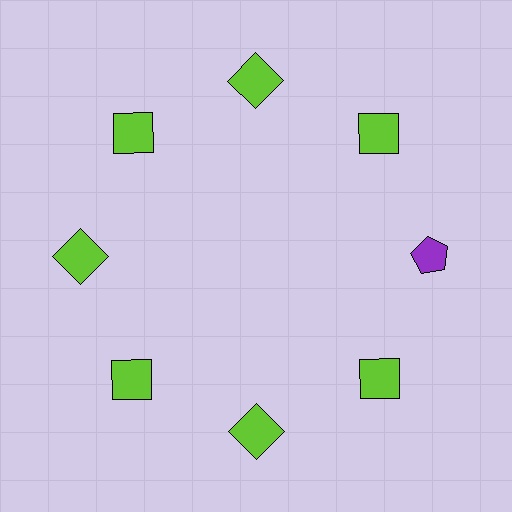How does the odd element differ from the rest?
It differs in both color (purple instead of lime) and shape (pentagon instead of square).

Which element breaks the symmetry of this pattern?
The purple pentagon at roughly the 3 o'clock position breaks the symmetry. All other shapes are lime squares.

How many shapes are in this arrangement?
There are 8 shapes arranged in a ring pattern.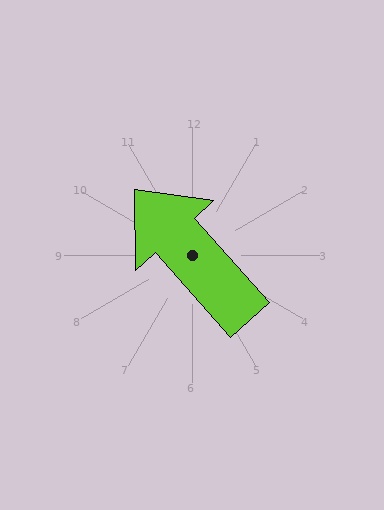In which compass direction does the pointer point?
Northwest.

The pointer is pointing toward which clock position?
Roughly 11 o'clock.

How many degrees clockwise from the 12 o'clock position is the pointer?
Approximately 318 degrees.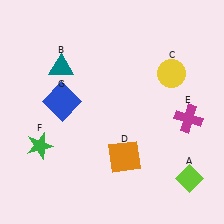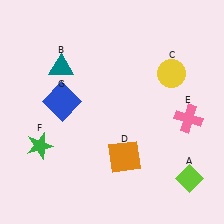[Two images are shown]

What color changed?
The cross (E) changed from magenta in Image 1 to pink in Image 2.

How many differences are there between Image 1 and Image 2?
There is 1 difference between the two images.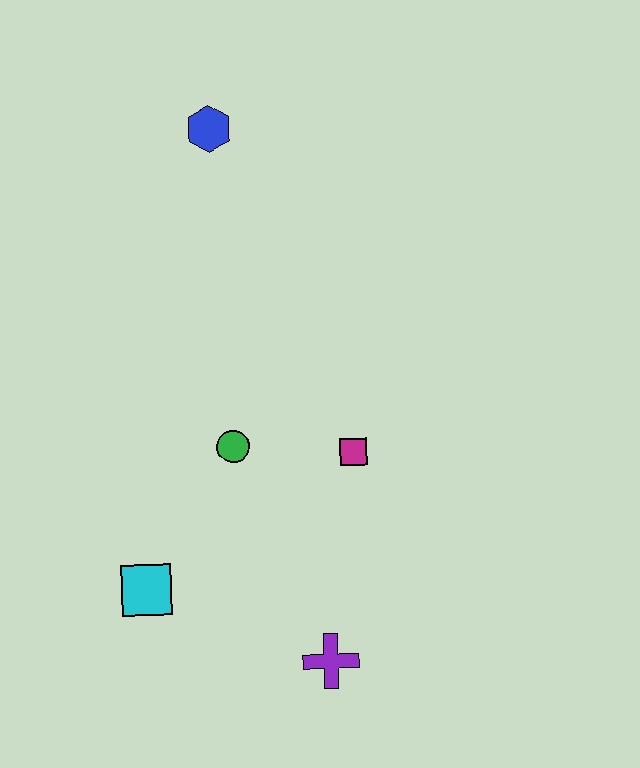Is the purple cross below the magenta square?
Yes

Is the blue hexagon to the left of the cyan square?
No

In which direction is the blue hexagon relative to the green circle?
The blue hexagon is above the green circle.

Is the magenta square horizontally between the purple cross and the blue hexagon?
No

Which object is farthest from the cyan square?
The blue hexagon is farthest from the cyan square.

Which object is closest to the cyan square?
The green circle is closest to the cyan square.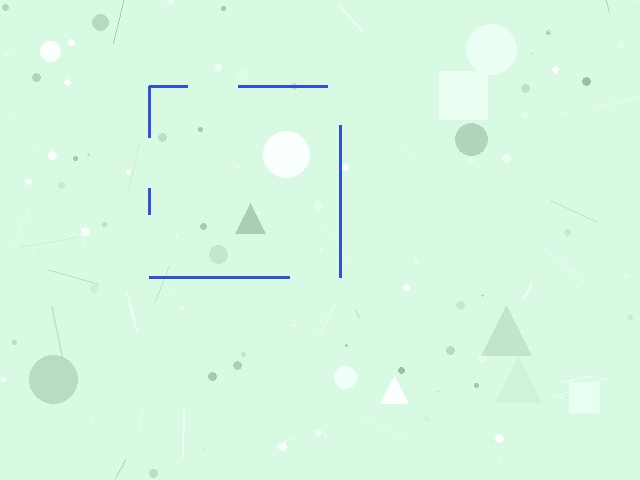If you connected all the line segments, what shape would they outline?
They would outline a square.